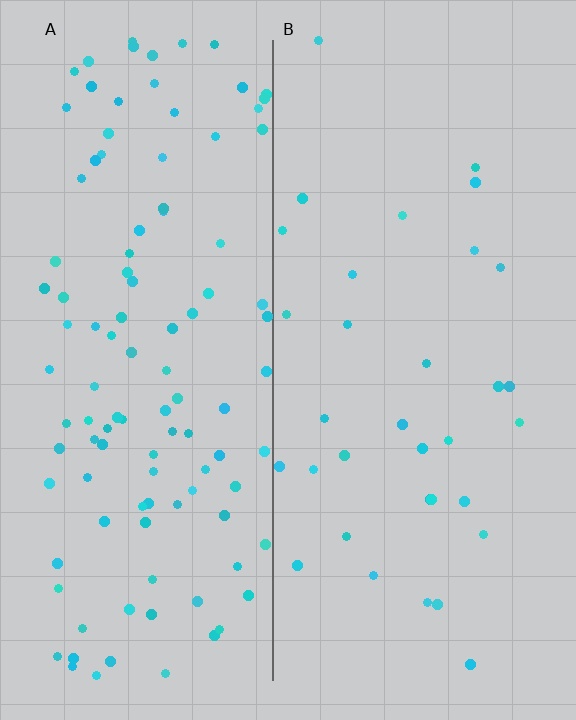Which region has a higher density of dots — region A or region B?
A (the left).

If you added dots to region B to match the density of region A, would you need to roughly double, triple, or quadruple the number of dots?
Approximately triple.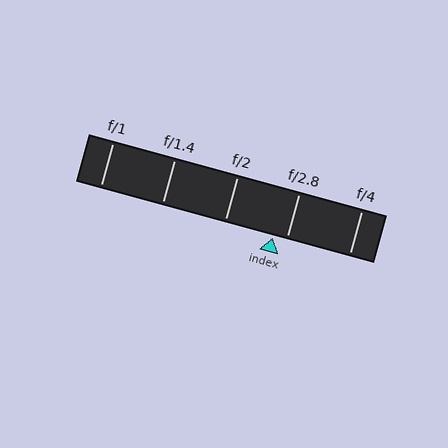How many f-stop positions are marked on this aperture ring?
There are 5 f-stop positions marked.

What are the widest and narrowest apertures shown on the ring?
The widest aperture shown is f/1 and the narrowest is f/4.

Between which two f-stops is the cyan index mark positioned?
The index mark is between f/2 and f/2.8.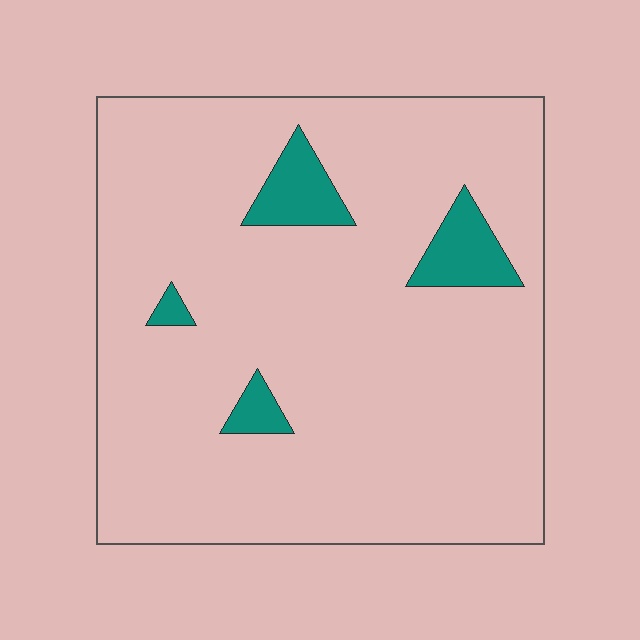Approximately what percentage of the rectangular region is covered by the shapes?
Approximately 10%.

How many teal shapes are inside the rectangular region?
4.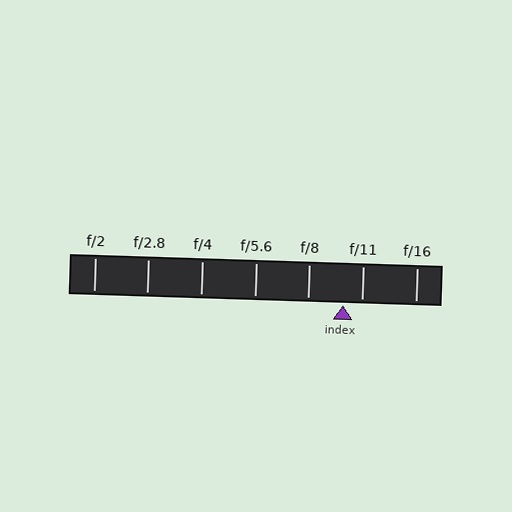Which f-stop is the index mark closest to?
The index mark is closest to f/11.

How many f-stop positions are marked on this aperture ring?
There are 7 f-stop positions marked.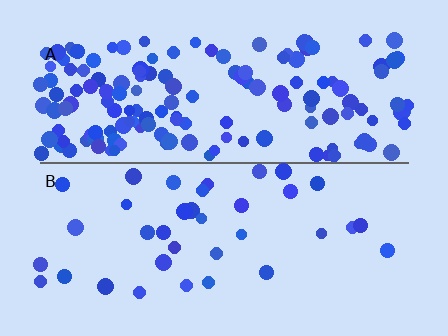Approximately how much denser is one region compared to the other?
Approximately 4.3× — region A over region B.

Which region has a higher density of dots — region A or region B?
A (the top).